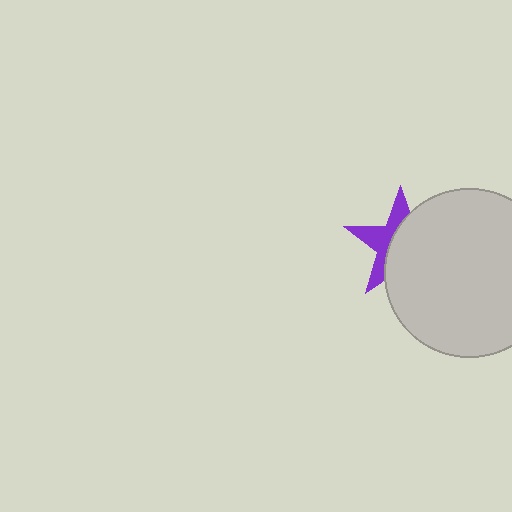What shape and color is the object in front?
The object in front is a light gray circle.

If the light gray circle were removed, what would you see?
You would see the complete purple star.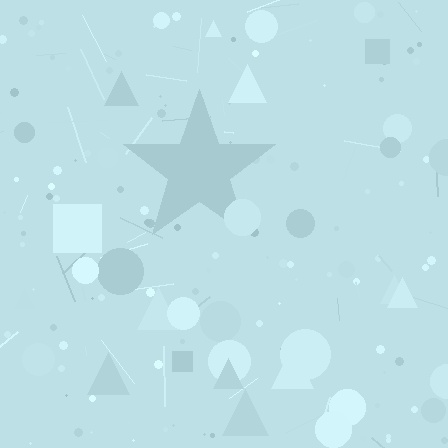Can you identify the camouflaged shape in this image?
The camouflaged shape is a star.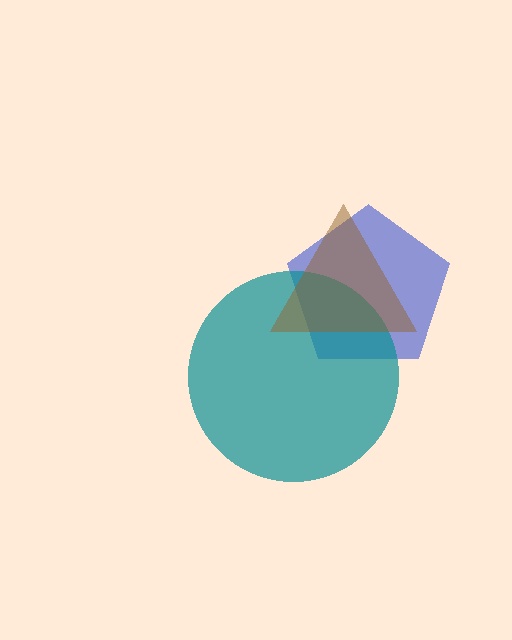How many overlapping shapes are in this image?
There are 3 overlapping shapes in the image.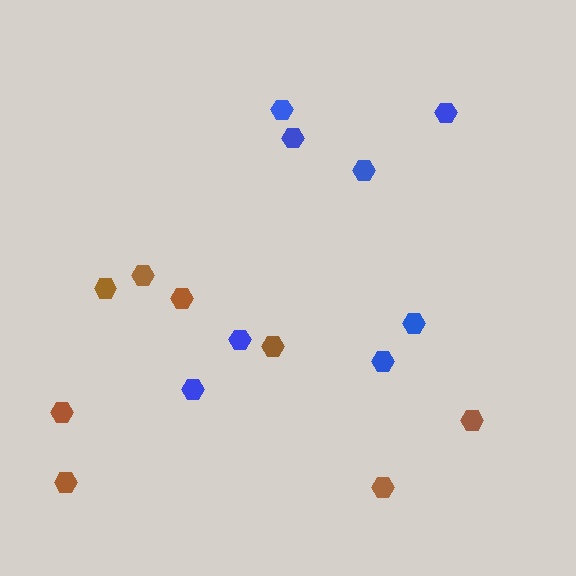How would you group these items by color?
There are 2 groups: one group of blue hexagons (8) and one group of brown hexagons (8).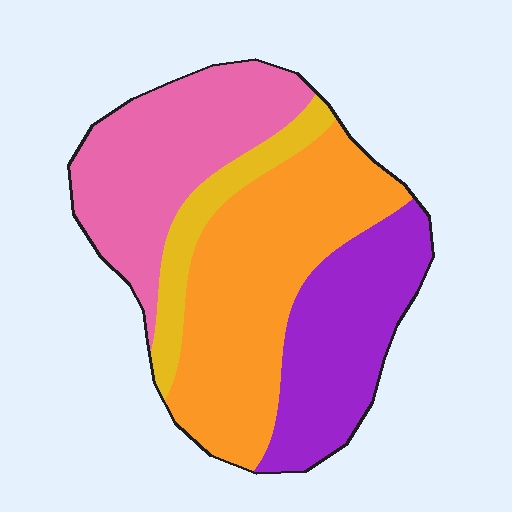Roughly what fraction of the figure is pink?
Pink covers roughly 30% of the figure.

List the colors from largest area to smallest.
From largest to smallest: orange, pink, purple, yellow.